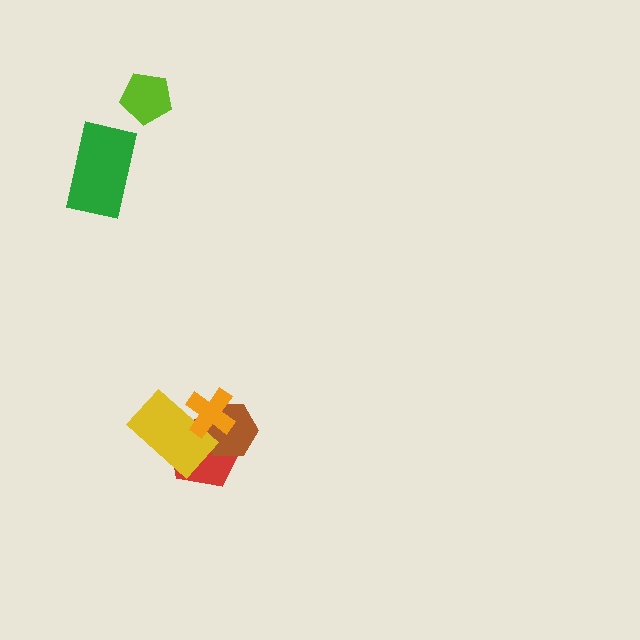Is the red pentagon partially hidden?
Yes, it is partially covered by another shape.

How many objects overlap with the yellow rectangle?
3 objects overlap with the yellow rectangle.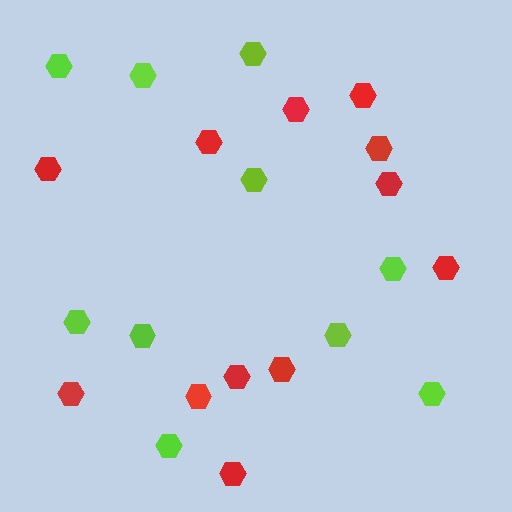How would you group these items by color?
There are 2 groups: one group of lime hexagons (10) and one group of red hexagons (12).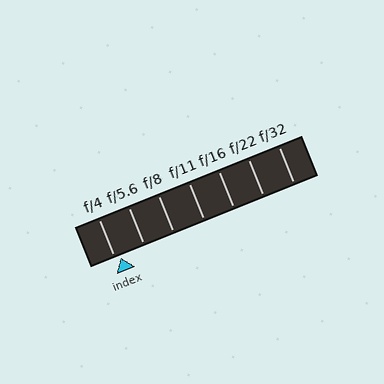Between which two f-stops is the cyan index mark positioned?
The index mark is between f/4 and f/5.6.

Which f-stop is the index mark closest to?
The index mark is closest to f/4.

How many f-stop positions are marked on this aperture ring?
There are 7 f-stop positions marked.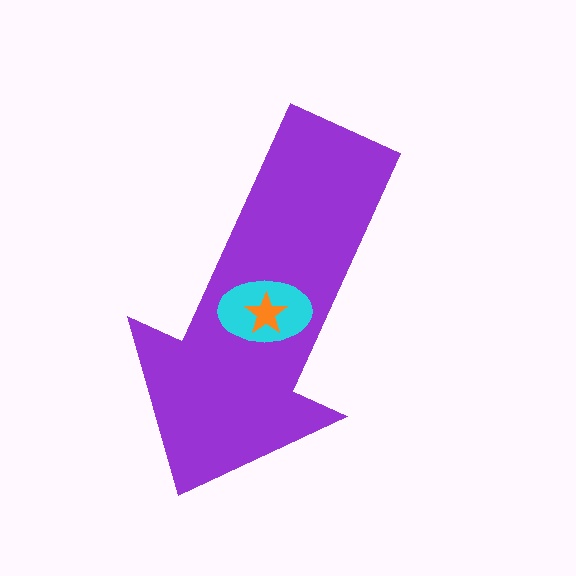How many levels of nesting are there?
3.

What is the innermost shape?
The orange star.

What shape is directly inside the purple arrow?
The cyan ellipse.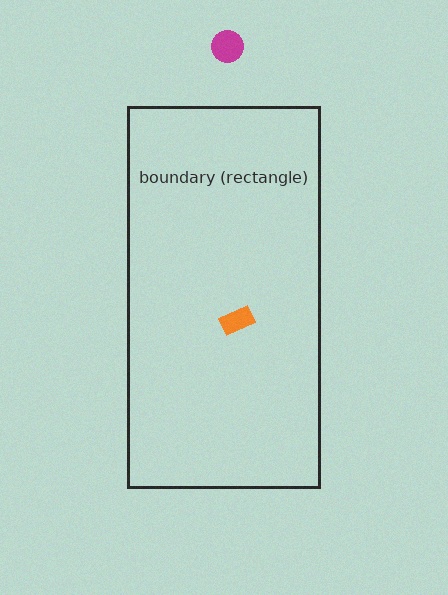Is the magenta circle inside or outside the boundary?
Outside.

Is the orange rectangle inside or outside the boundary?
Inside.